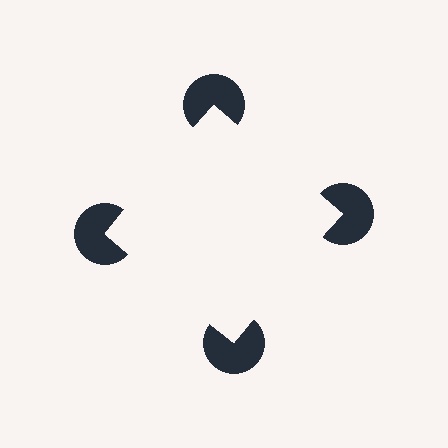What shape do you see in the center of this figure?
An illusory square — its edges are inferred from the aligned wedge cuts in the pac-man discs, not physically drawn.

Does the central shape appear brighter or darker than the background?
It typically appears slightly brighter than the background, even though no actual brightness change is drawn.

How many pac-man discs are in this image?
There are 4 — one at each vertex of the illusory square.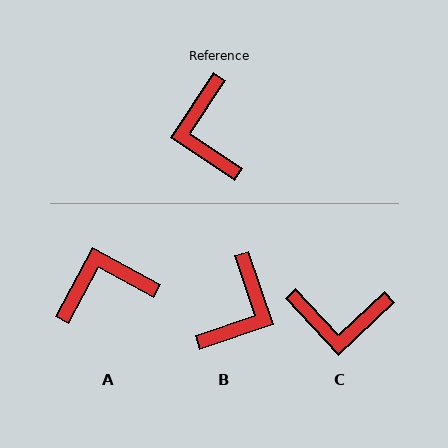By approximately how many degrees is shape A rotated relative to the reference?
Approximately 85 degrees clockwise.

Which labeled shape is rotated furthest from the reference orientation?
B, about 143 degrees away.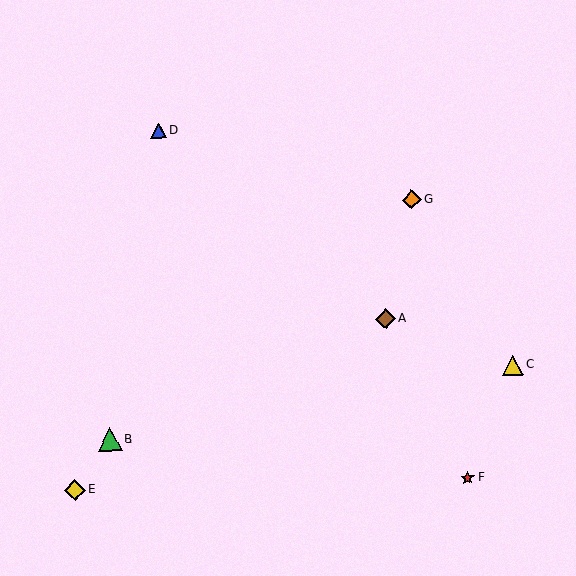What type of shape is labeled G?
Shape G is an orange diamond.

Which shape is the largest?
The green triangle (labeled B) is the largest.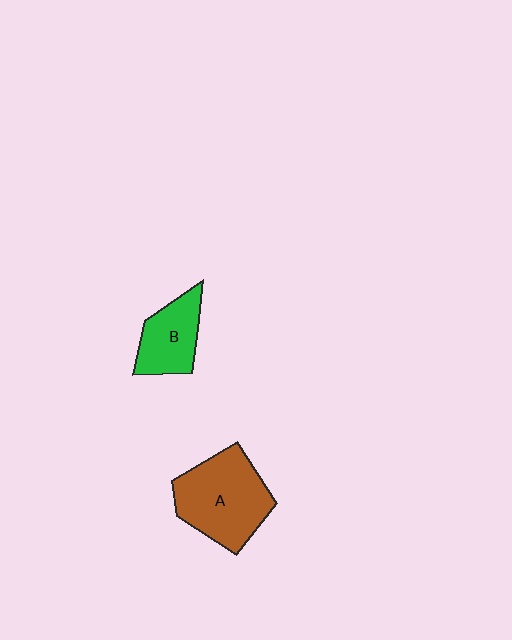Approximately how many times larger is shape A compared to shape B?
Approximately 1.7 times.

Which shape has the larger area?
Shape A (brown).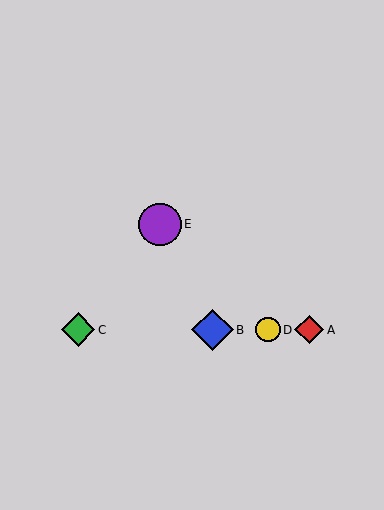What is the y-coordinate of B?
Object B is at y≈330.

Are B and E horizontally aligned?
No, B is at y≈330 and E is at y≈224.